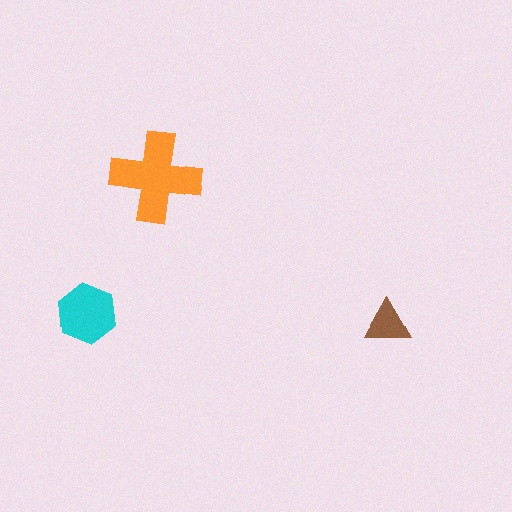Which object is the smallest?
The brown triangle.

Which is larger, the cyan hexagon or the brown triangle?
The cyan hexagon.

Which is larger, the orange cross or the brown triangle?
The orange cross.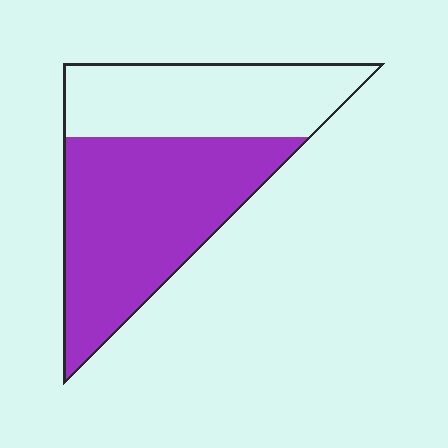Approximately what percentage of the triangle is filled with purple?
Approximately 60%.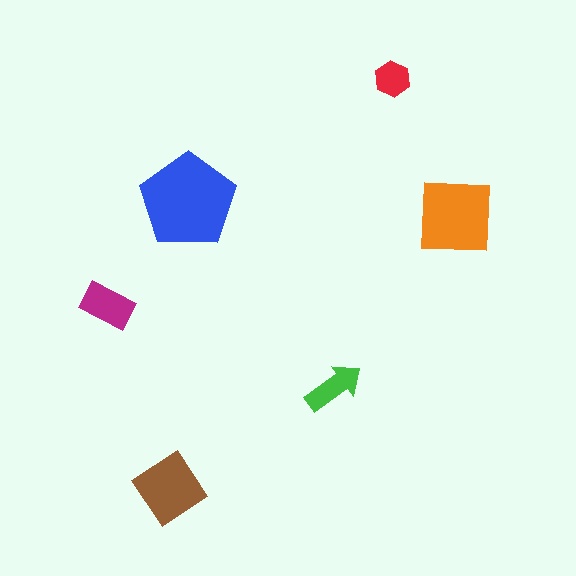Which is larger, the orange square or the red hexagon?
The orange square.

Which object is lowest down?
The brown diamond is bottommost.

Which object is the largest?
The blue pentagon.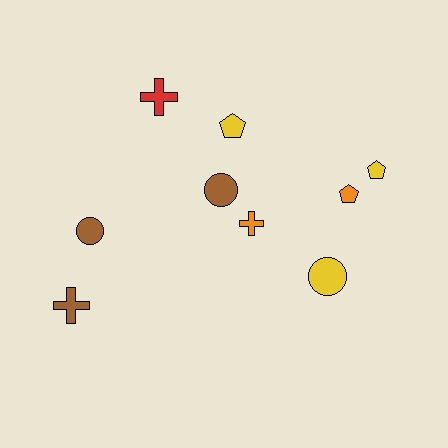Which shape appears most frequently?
Cross, with 3 objects.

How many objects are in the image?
There are 9 objects.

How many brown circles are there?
There are 2 brown circles.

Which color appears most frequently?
Yellow, with 3 objects.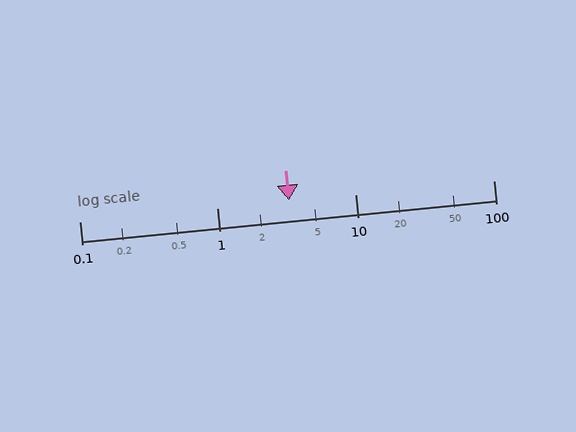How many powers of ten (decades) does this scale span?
The scale spans 3 decades, from 0.1 to 100.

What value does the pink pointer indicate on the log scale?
The pointer indicates approximately 3.3.